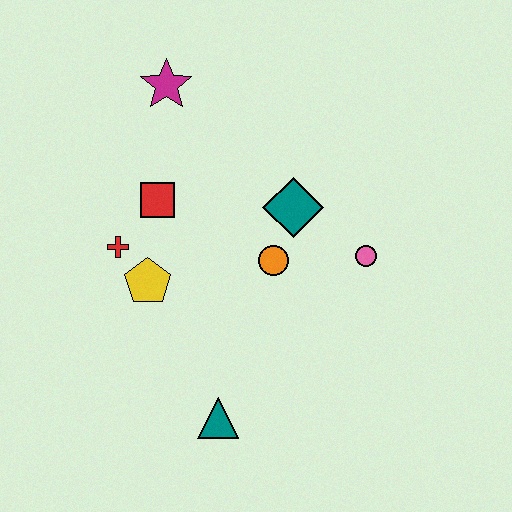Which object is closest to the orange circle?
The teal diamond is closest to the orange circle.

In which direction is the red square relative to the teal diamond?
The red square is to the left of the teal diamond.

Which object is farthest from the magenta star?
The teal triangle is farthest from the magenta star.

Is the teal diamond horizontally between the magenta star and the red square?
No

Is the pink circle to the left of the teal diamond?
No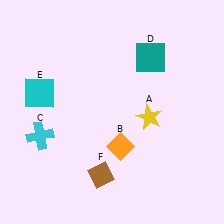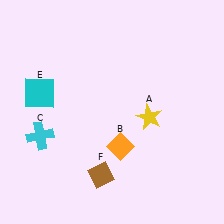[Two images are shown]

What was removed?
The teal square (D) was removed in Image 2.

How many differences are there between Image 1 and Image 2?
There is 1 difference between the two images.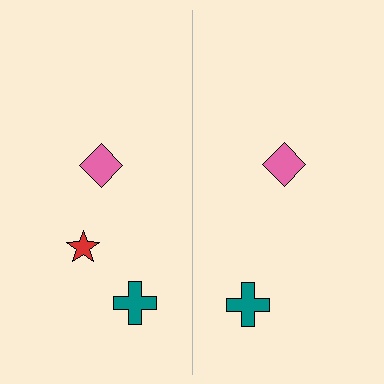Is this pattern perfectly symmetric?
No, the pattern is not perfectly symmetric. A red star is missing from the right side.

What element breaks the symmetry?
A red star is missing from the right side.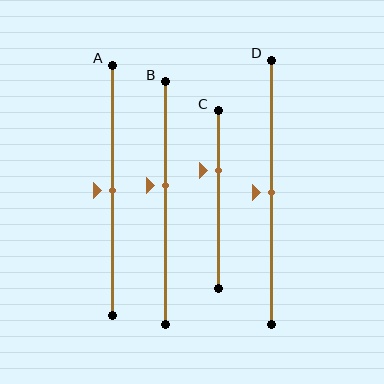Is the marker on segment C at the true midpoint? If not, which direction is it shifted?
No, the marker on segment C is shifted upward by about 16% of the segment length.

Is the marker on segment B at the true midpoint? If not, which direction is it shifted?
No, the marker on segment B is shifted upward by about 7% of the segment length.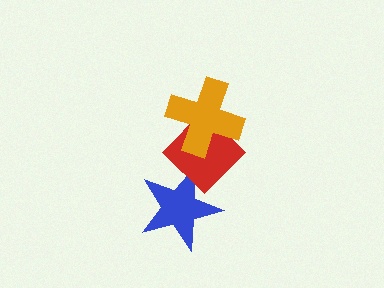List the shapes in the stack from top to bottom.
From top to bottom: the orange cross, the red diamond, the blue star.